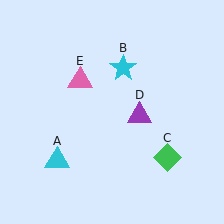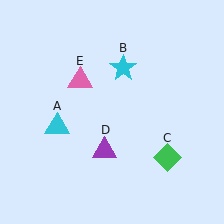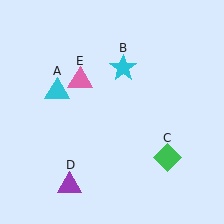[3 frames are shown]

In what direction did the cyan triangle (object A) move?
The cyan triangle (object A) moved up.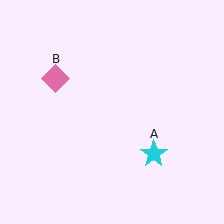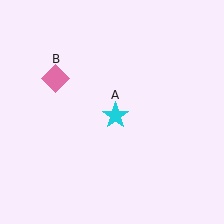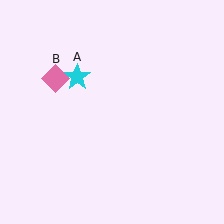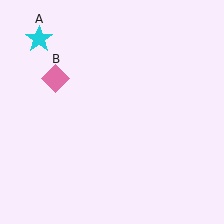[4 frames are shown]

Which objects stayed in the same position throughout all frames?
Pink diamond (object B) remained stationary.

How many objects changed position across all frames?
1 object changed position: cyan star (object A).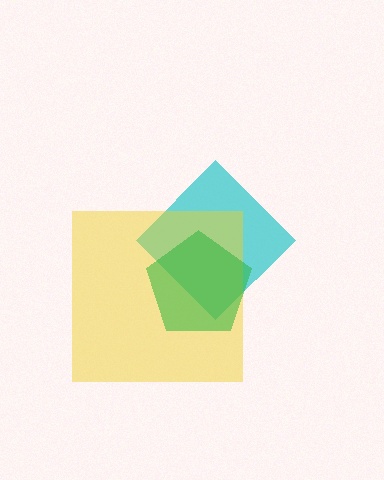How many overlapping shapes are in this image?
There are 3 overlapping shapes in the image.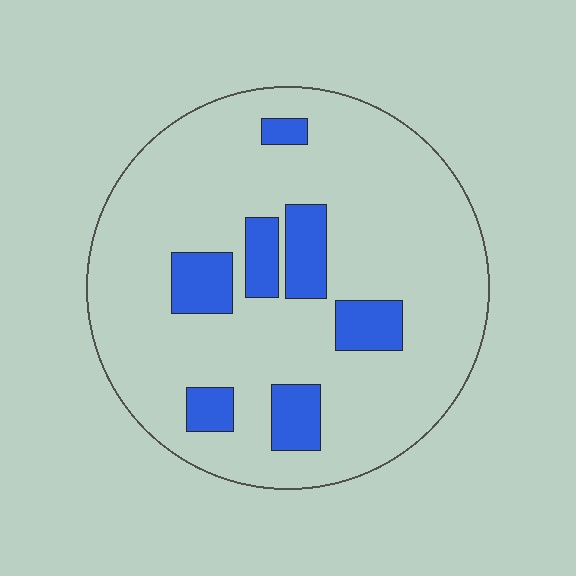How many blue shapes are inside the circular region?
7.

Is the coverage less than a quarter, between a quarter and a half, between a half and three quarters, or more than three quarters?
Less than a quarter.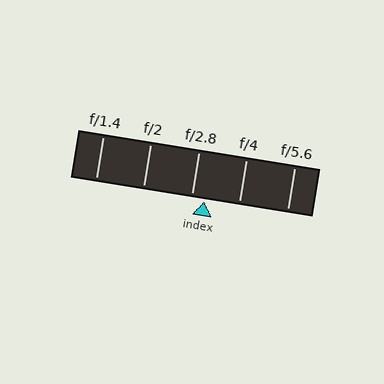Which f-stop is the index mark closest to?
The index mark is closest to f/2.8.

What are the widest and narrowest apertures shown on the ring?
The widest aperture shown is f/1.4 and the narrowest is f/5.6.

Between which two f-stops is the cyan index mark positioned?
The index mark is between f/2.8 and f/4.